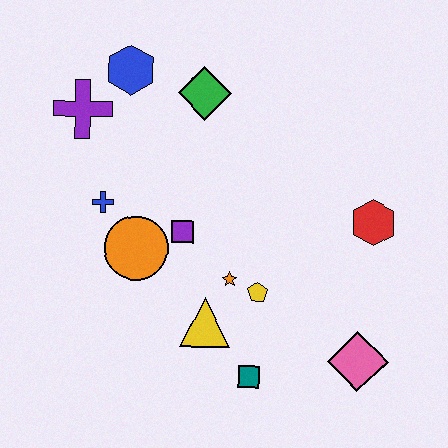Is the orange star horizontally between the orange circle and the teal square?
Yes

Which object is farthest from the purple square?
The pink diamond is farthest from the purple square.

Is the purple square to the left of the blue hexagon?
No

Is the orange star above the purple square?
No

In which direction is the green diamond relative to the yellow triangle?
The green diamond is above the yellow triangle.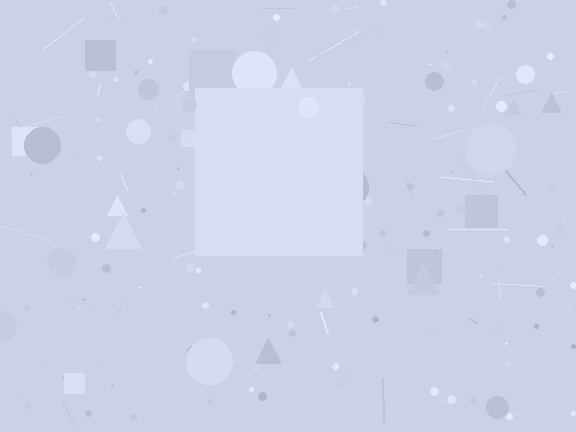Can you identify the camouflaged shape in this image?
The camouflaged shape is a square.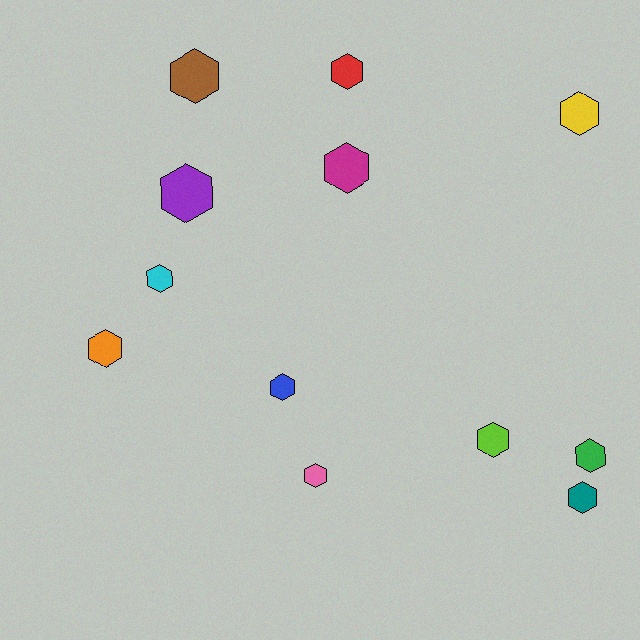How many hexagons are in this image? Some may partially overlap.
There are 12 hexagons.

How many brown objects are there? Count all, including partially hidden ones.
There is 1 brown object.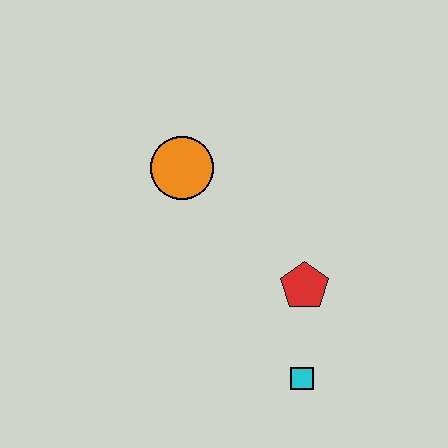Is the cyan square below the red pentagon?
Yes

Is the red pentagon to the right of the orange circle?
Yes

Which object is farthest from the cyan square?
The orange circle is farthest from the cyan square.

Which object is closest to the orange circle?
The red pentagon is closest to the orange circle.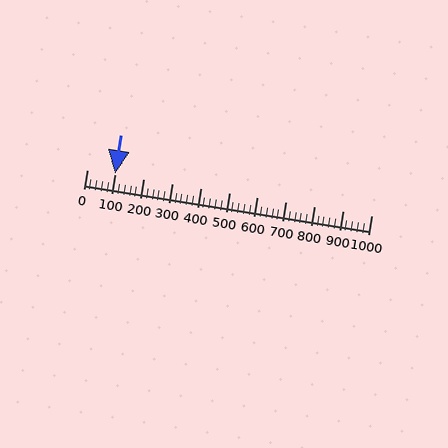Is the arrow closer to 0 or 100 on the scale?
The arrow is closer to 100.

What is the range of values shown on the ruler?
The ruler shows values from 0 to 1000.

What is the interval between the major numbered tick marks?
The major tick marks are spaced 100 units apart.